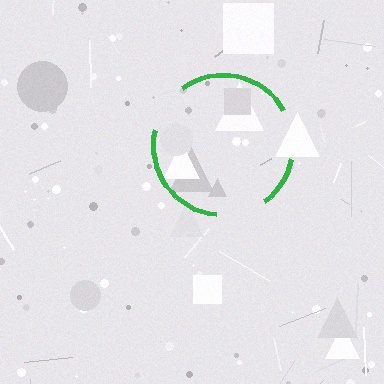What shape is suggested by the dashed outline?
The dashed outline suggests a circle.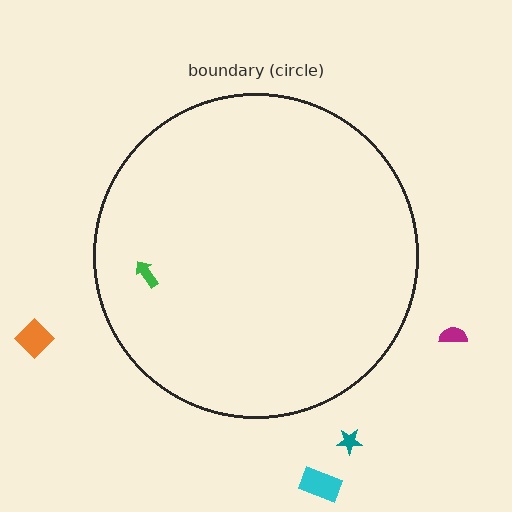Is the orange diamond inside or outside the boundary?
Outside.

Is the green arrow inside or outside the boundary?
Inside.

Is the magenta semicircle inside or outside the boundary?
Outside.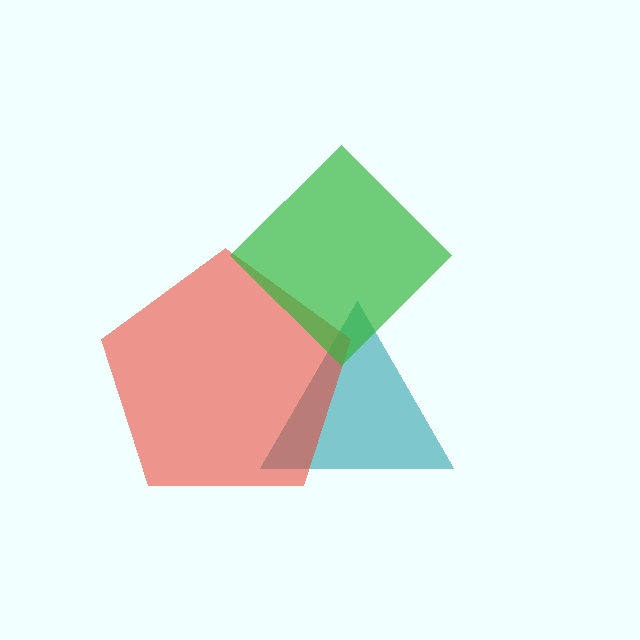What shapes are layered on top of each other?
The layered shapes are: a teal triangle, a red pentagon, a green diamond.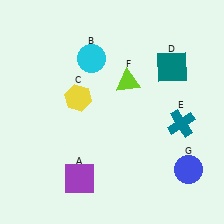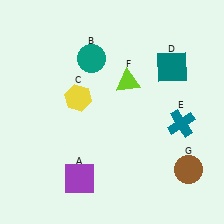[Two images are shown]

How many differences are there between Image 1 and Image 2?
There are 2 differences between the two images.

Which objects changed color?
B changed from cyan to teal. G changed from blue to brown.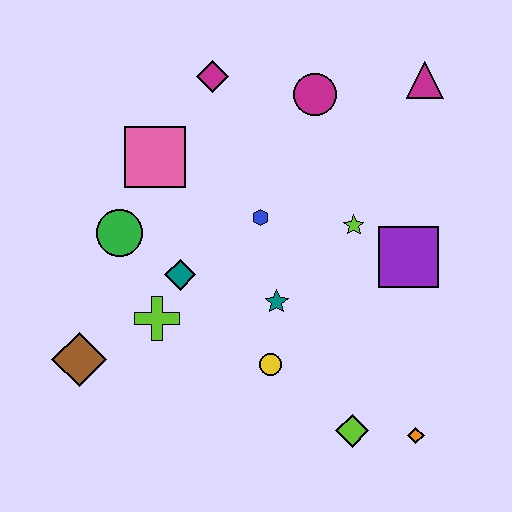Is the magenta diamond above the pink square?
Yes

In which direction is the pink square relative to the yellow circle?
The pink square is above the yellow circle.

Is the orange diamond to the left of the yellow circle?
No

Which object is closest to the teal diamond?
The lime cross is closest to the teal diamond.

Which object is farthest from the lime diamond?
The magenta diamond is farthest from the lime diamond.